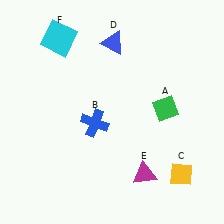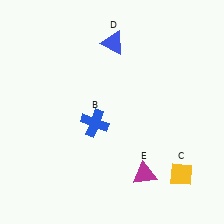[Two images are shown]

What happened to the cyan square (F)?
The cyan square (F) was removed in Image 2. It was in the top-left area of Image 1.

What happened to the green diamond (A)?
The green diamond (A) was removed in Image 2. It was in the top-right area of Image 1.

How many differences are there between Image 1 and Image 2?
There are 2 differences between the two images.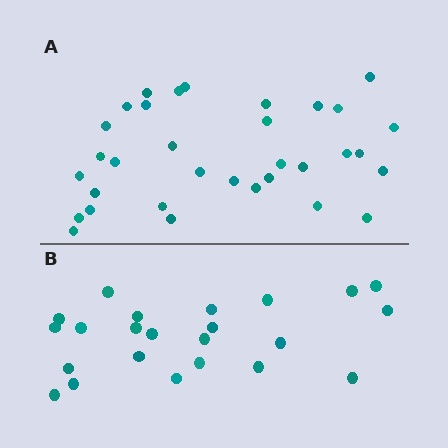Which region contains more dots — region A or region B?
Region A (the top region) has more dots.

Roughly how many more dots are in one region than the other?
Region A has roughly 10 or so more dots than region B.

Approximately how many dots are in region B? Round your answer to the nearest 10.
About 20 dots. (The exact count is 23, which rounds to 20.)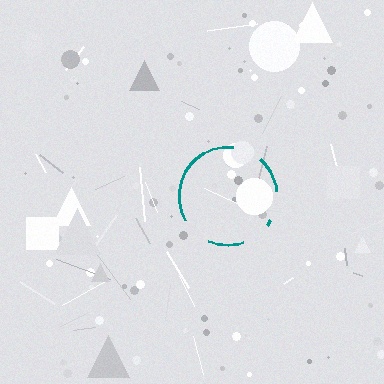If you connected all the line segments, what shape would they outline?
They would outline a circle.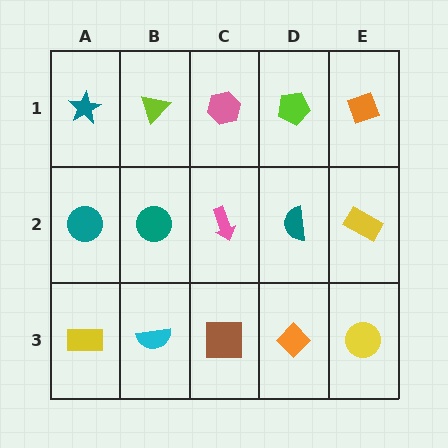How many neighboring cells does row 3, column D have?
3.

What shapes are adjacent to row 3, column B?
A teal circle (row 2, column B), a yellow rectangle (row 3, column A), a brown square (row 3, column C).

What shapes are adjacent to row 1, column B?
A teal circle (row 2, column B), a teal star (row 1, column A), a pink hexagon (row 1, column C).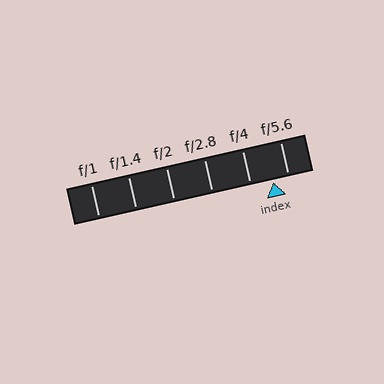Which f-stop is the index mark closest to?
The index mark is closest to f/5.6.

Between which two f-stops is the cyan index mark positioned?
The index mark is between f/4 and f/5.6.